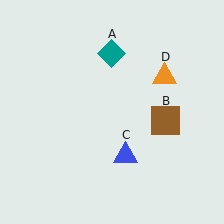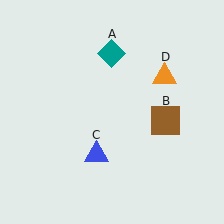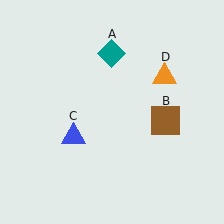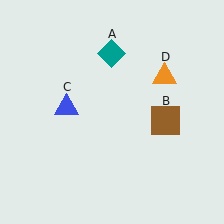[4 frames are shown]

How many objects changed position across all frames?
1 object changed position: blue triangle (object C).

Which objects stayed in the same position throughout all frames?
Teal diamond (object A) and brown square (object B) and orange triangle (object D) remained stationary.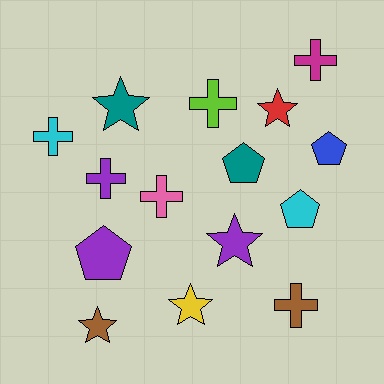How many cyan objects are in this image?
There are 2 cyan objects.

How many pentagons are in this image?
There are 4 pentagons.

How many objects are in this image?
There are 15 objects.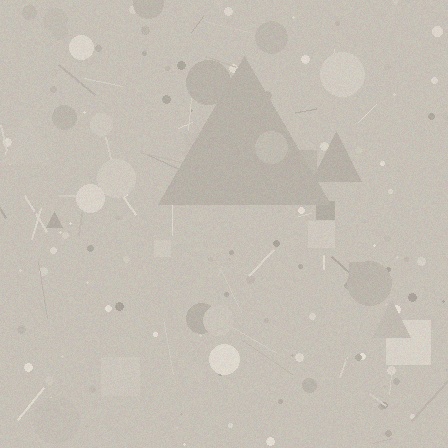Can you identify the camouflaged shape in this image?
The camouflaged shape is a triangle.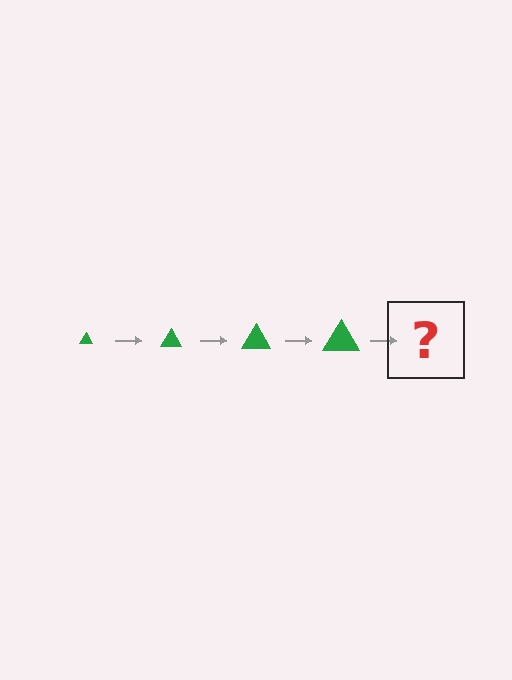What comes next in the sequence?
The next element should be a green triangle, larger than the previous one.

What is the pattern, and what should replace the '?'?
The pattern is that the triangle gets progressively larger each step. The '?' should be a green triangle, larger than the previous one.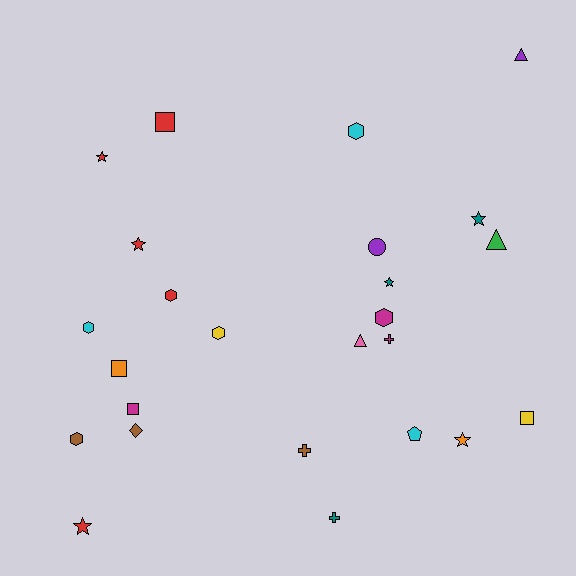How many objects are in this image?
There are 25 objects.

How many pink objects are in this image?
There is 1 pink object.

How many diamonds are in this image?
There is 1 diamond.